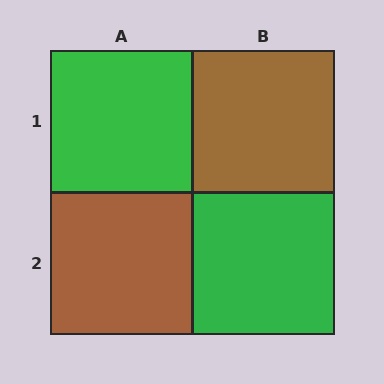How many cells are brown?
2 cells are brown.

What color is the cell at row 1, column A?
Green.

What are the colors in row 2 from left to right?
Brown, green.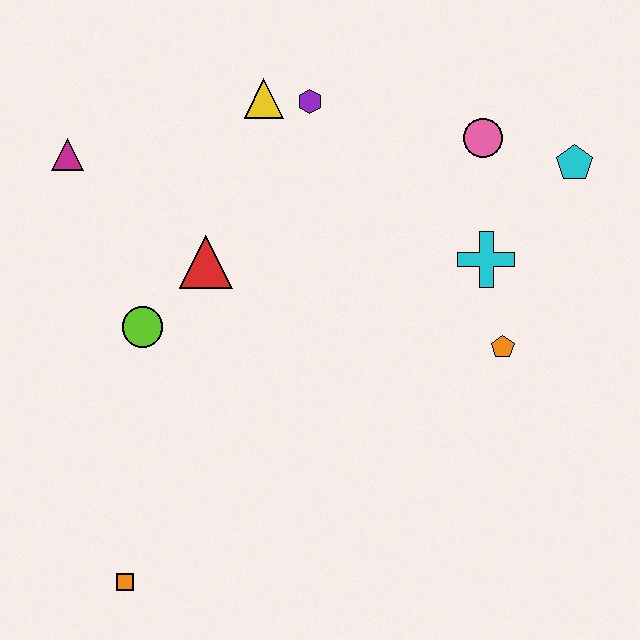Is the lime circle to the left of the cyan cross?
Yes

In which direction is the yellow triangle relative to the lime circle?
The yellow triangle is above the lime circle.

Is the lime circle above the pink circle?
No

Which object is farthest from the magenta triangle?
The cyan pentagon is farthest from the magenta triangle.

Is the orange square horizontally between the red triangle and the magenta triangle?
Yes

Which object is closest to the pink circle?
The cyan pentagon is closest to the pink circle.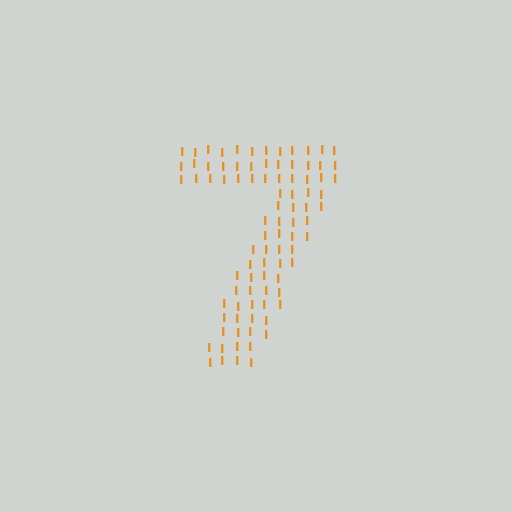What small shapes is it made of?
It is made of small letter I's.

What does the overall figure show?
The overall figure shows the digit 7.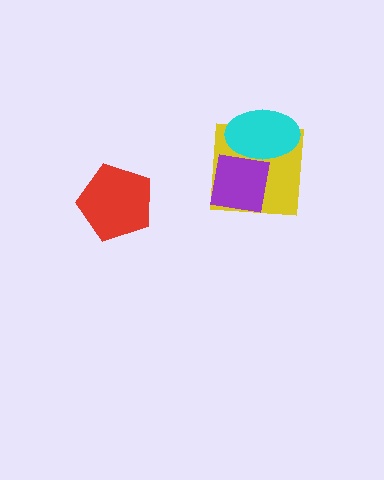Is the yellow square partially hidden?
Yes, it is partially covered by another shape.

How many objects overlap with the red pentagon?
0 objects overlap with the red pentagon.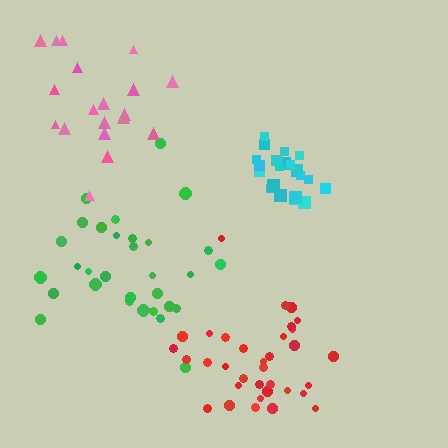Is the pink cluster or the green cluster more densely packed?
Green.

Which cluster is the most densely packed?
Cyan.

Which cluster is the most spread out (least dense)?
Pink.